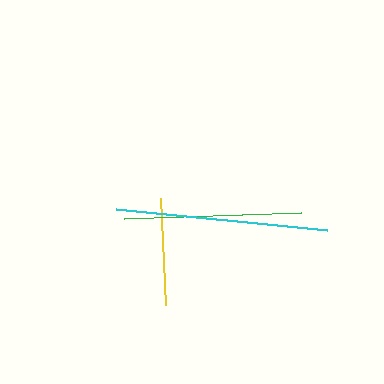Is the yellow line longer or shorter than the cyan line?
The cyan line is longer than the yellow line.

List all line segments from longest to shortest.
From longest to shortest: cyan, green, yellow.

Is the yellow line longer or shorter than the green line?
The green line is longer than the yellow line.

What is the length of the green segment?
The green segment is approximately 177 pixels long.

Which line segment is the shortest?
The yellow line is the shortest at approximately 107 pixels.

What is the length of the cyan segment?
The cyan segment is approximately 212 pixels long.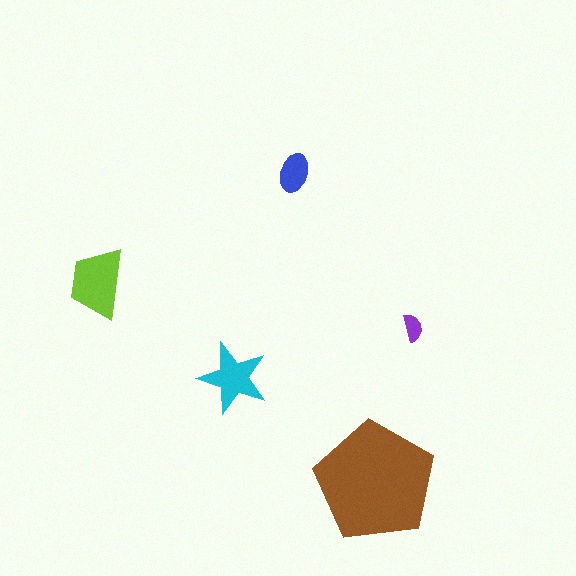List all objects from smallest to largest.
The purple semicircle, the blue ellipse, the cyan star, the lime trapezoid, the brown pentagon.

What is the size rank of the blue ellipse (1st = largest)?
4th.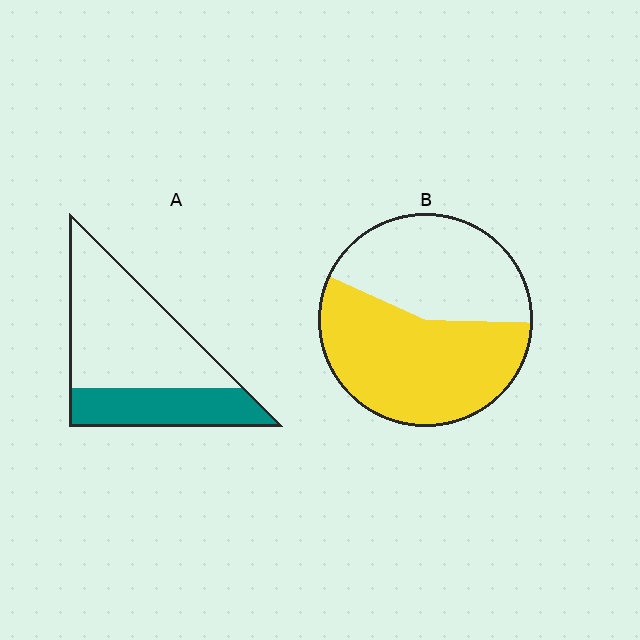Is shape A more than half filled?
No.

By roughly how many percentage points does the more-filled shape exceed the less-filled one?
By roughly 25 percentage points (B over A).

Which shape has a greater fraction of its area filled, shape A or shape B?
Shape B.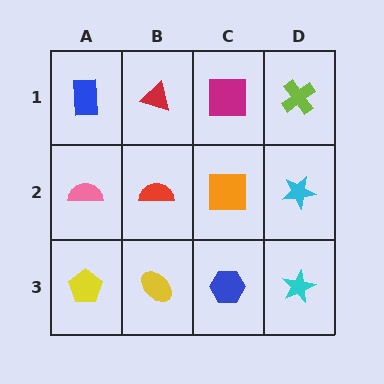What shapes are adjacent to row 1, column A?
A pink semicircle (row 2, column A), a red triangle (row 1, column B).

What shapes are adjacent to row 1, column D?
A cyan star (row 2, column D), a magenta square (row 1, column C).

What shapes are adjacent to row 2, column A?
A blue rectangle (row 1, column A), a yellow pentagon (row 3, column A), a red semicircle (row 2, column B).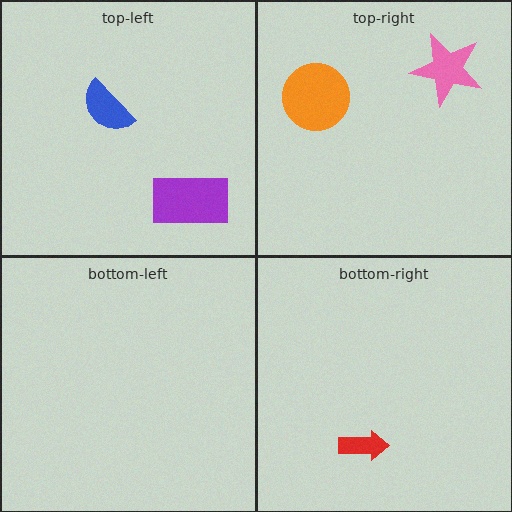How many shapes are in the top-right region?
2.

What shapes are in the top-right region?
The orange circle, the pink star.